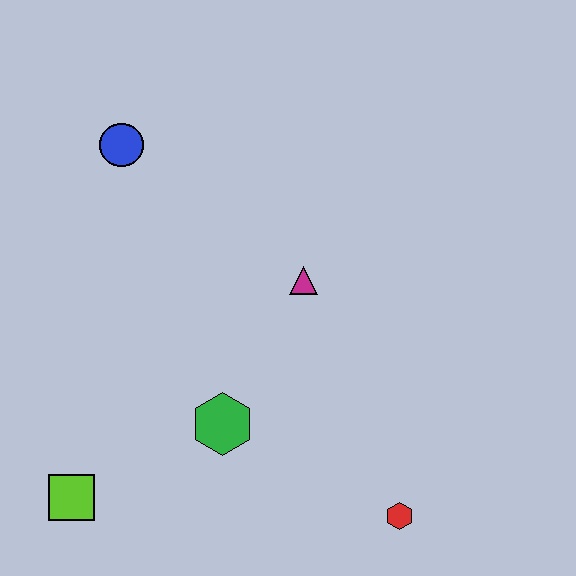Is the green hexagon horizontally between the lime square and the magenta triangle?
Yes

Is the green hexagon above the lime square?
Yes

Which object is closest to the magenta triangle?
The green hexagon is closest to the magenta triangle.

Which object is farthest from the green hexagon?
The blue circle is farthest from the green hexagon.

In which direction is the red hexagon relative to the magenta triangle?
The red hexagon is below the magenta triangle.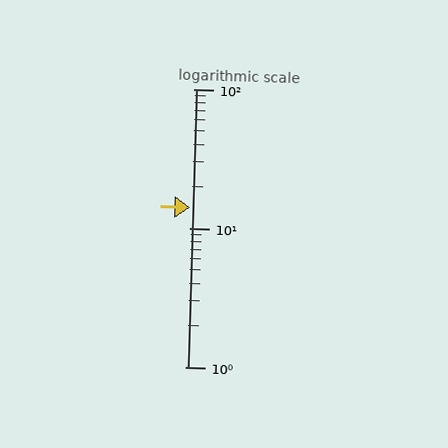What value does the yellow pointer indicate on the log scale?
The pointer indicates approximately 14.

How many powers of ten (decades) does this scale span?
The scale spans 2 decades, from 1 to 100.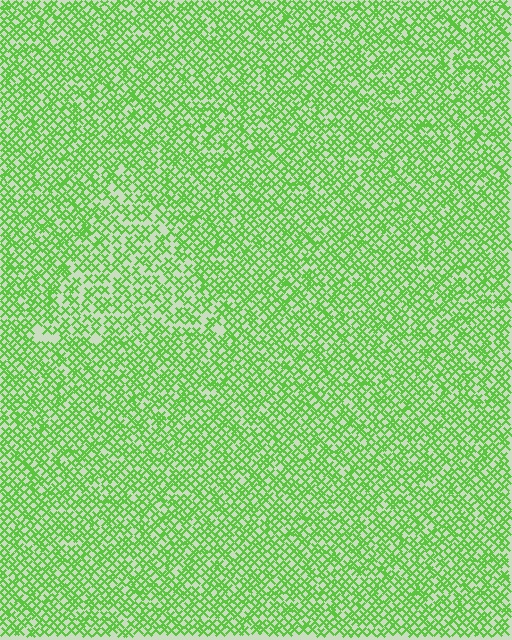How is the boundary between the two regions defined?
The boundary is defined by a change in element density (approximately 1.5x ratio). All elements are the same color, size, and shape.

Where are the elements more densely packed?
The elements are more densely packed outside the triangle boundary.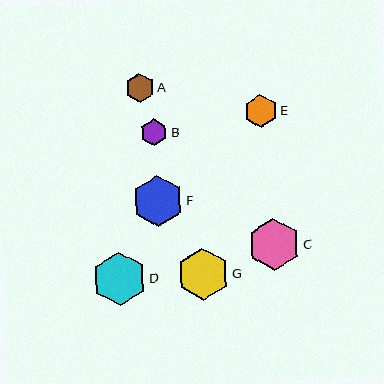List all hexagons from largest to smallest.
From largest to smallest: D, C, G, F, E, A, B.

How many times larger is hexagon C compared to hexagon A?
Hexagon C is approximately 1.8 times the size of hexagon A.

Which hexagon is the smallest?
Hexagon B is the smallest with a size of approximately 27 pixels.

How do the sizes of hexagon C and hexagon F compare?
Hexagon C and hexagon F are approximately the same size.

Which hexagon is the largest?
Hexagon D is the largest with a size of approximately 54 pixels.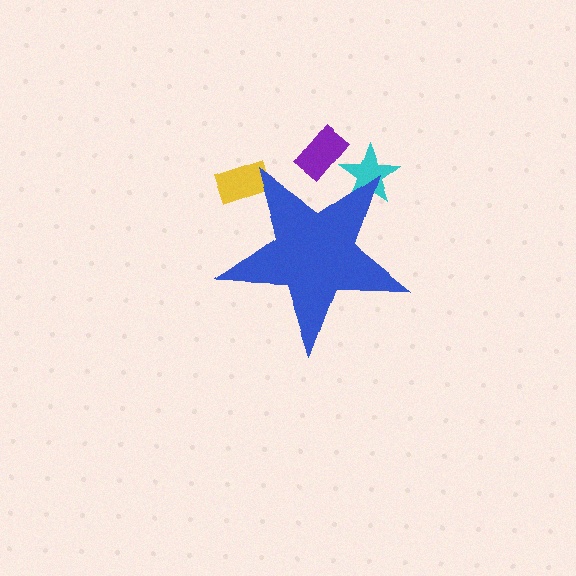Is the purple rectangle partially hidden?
Yes, the purple rectangle is partially hidden behind the blue star.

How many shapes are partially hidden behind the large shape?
3 shapes are partially hidden.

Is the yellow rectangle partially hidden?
Yes, the yellow rectangle is partially hidden behind the blue star.